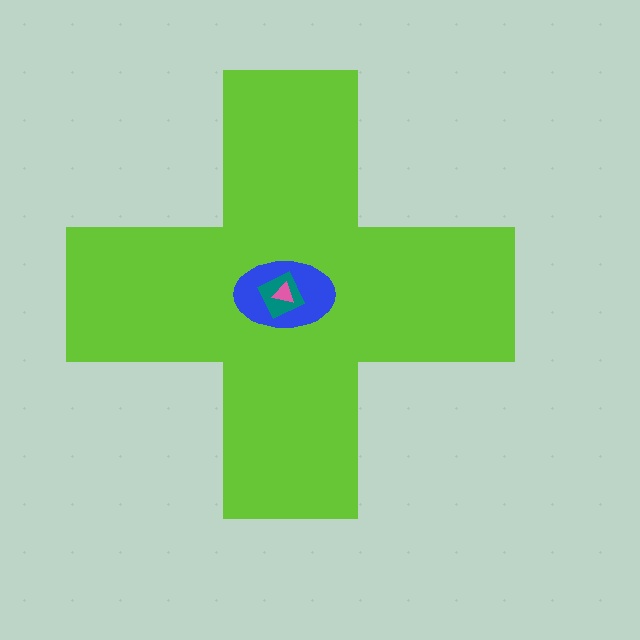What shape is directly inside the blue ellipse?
The teal square.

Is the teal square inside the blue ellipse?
Yes.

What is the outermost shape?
The lime cross.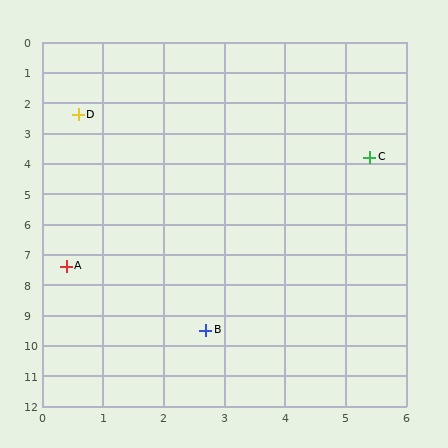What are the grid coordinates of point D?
Point D is at approximately (0.6, 2.4).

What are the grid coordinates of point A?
Point A is at approximately (0.4, 7.4).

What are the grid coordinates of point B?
Point B is at approximately (2.7, 9.5).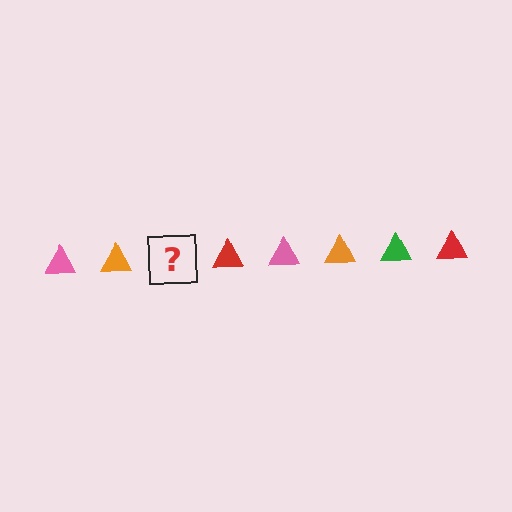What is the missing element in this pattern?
The missing element is a green triangle.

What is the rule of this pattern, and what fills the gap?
The rule is that the pattern cycles through pink, orange, green, red triangles. The gap should be filled with a green triangle.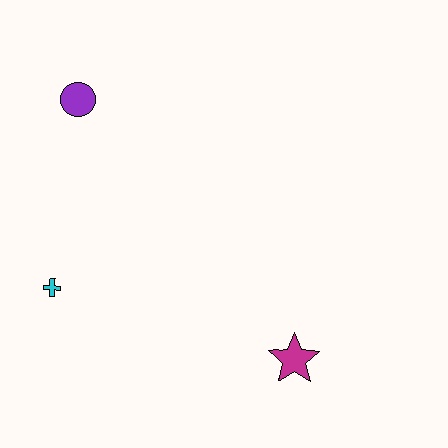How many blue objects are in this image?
There are no blue objects.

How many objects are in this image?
There are 3 objects.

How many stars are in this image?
There is 1 star.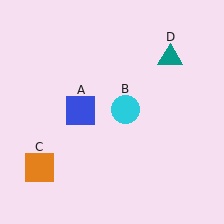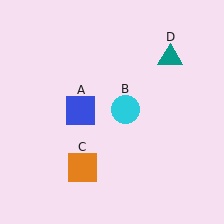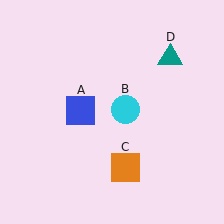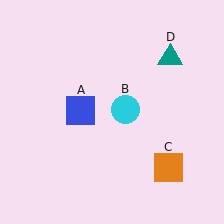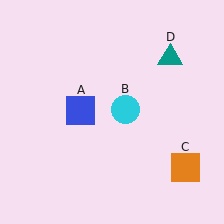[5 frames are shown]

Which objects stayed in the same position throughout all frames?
Blue square (object A) and cyan circle (object B) and teal triangle (object D) remained stationary.